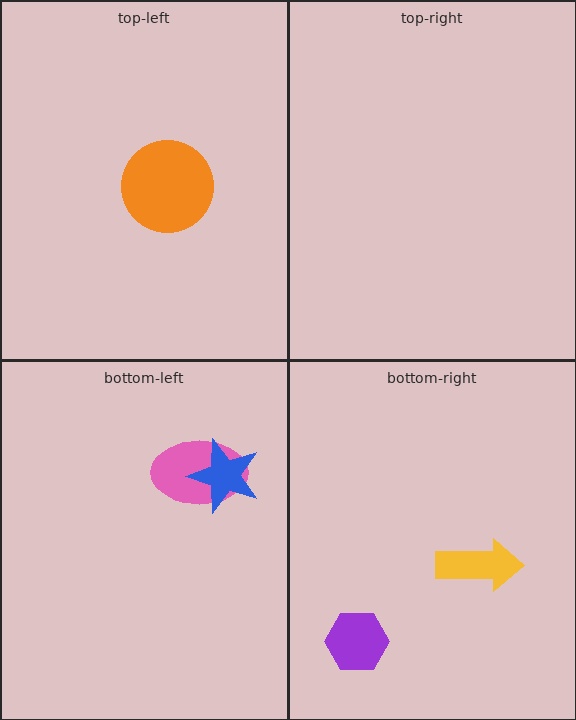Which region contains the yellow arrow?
The bottom-right region.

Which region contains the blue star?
The bottom-left region.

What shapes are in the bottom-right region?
The purple hexagon, the yellow arrow.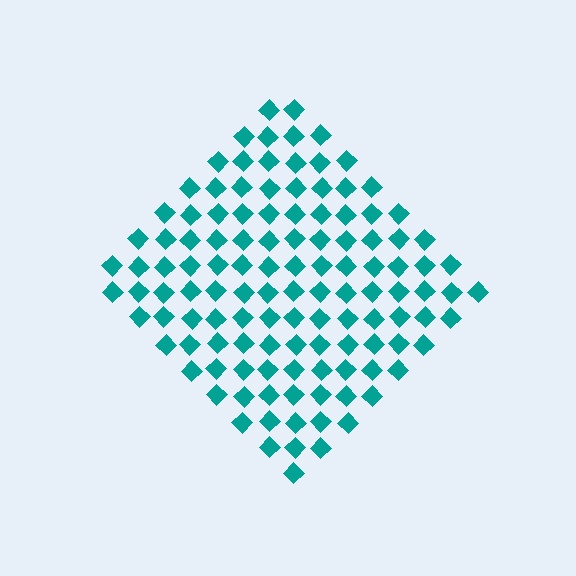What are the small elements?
The small elements are diamonds.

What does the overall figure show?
The overall figure shows a diamond.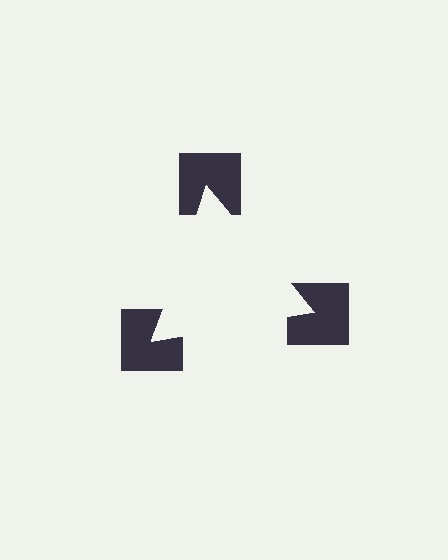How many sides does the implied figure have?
3 sides.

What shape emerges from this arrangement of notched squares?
An illusory triangle — its edges are inferred from the aligned wedge cuts in the notched squares, not physically drawn.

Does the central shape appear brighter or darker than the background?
It typically appears slightly brighter than the background, even though no actual brightness change is drawn.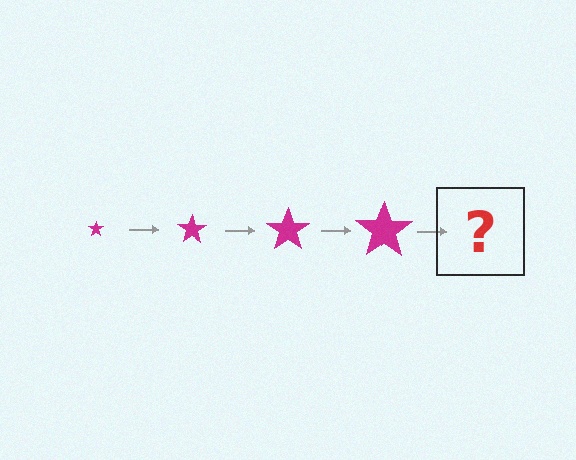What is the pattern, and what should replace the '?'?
The pattern is that the star gets progressively larger each step. The '?' should be a magenta star, larger than the previous one.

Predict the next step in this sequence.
The next step is a magenta star, larger than the previous one.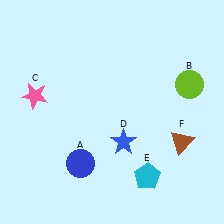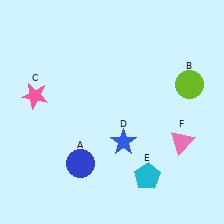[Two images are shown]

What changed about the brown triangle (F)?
In Image 1, F is brown. In Image 2, it changed to pink.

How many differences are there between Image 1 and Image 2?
There is 1 difference between the two images.